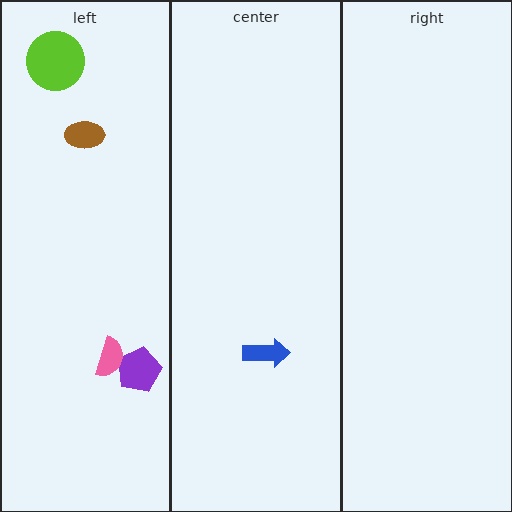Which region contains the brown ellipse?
The left region.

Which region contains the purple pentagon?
The left region.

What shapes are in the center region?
The blue arrow.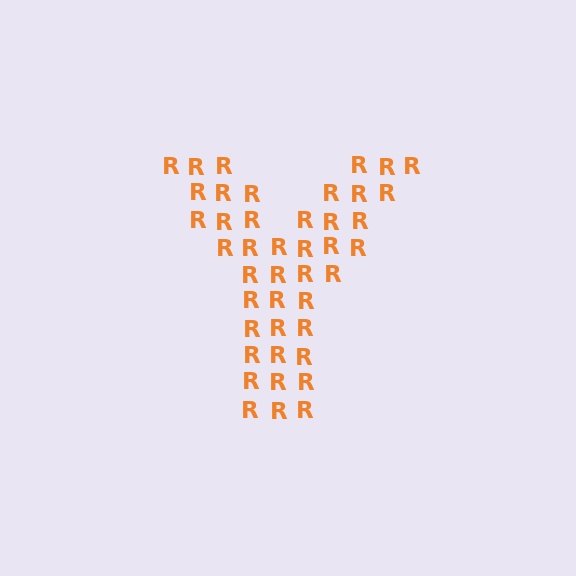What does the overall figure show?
The overall figure shows the letter Y.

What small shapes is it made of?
It is made of small letter R's.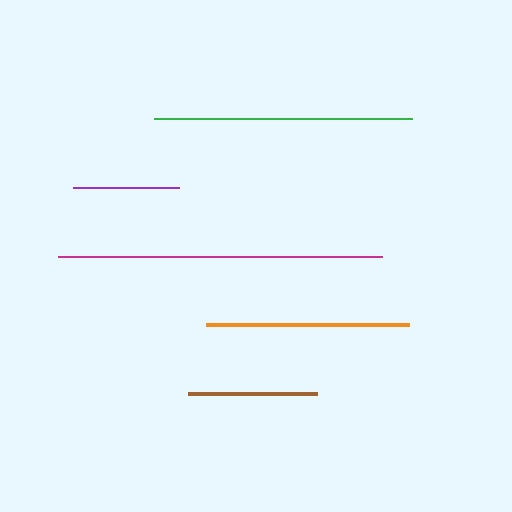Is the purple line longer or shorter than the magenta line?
The magenta line is longer than the purple line.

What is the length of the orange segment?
The orange segment is approximately 203 pixels long.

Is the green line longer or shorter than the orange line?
The green line is longer than the orange line.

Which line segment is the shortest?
The purple line is the shortest at approximately 105 pixels.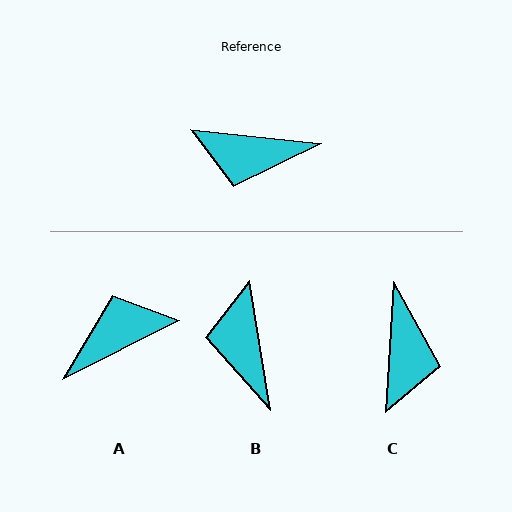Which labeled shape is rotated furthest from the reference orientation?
A, about 147 degrees away.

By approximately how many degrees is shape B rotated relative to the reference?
Approximately 75 degrees clockwise.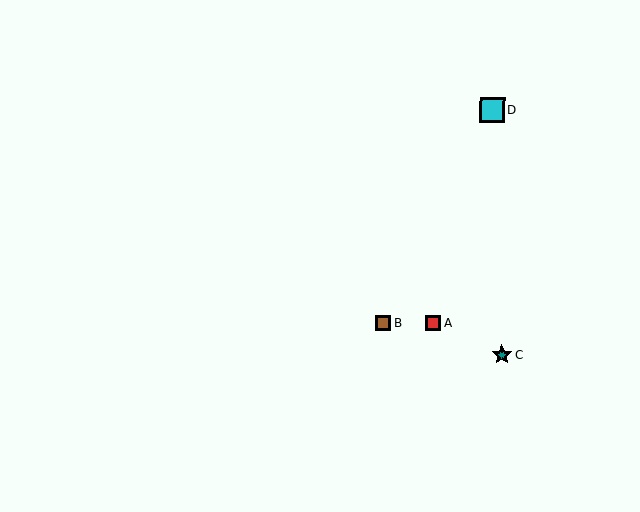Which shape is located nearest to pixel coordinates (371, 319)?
The brown square (labeled B) at (384, 322) is nearest to that location.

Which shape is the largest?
The cyan square (labeled D) is the largest.